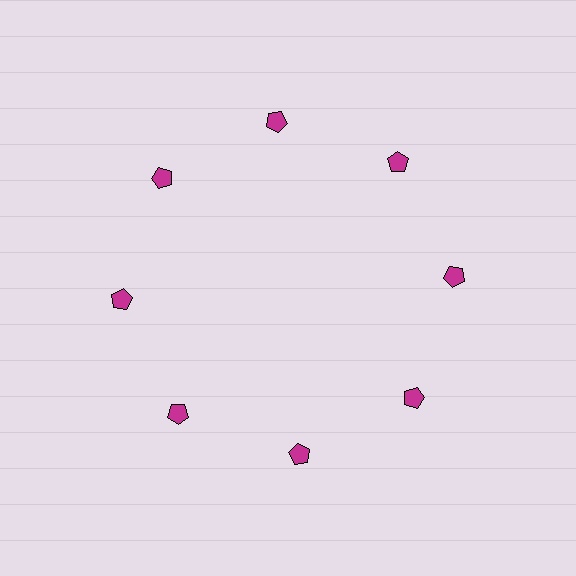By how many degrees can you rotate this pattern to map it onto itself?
The pattern maps onto itself every 45 degrees of rotation.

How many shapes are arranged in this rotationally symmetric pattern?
There are 8 shapes, arranged in 8 groups of 1.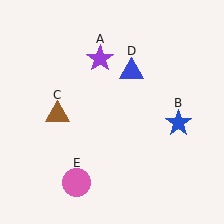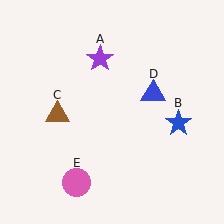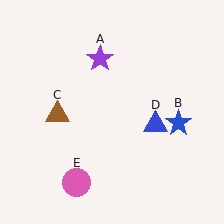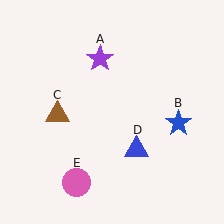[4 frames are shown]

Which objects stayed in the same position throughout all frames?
Purple star (object A) and blue star (object B) and brown triangle (object C) and pink circle (object E) remained stationary.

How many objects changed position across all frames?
1 object changed position: blue triangle (object D).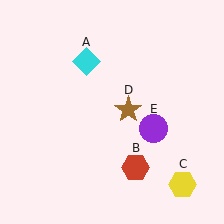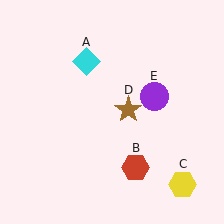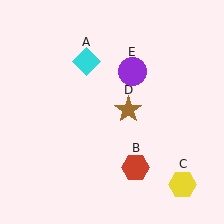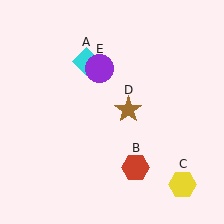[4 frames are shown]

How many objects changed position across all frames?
1 object changed position: purple circle (object E).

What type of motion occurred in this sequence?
The purple circle (object E) rotated counterclockwise around the center of the scene.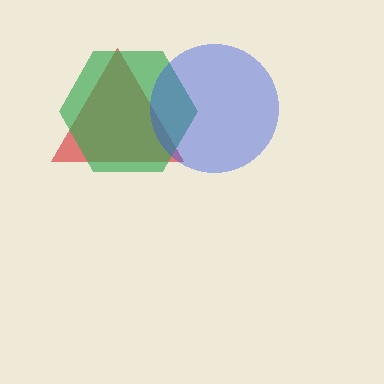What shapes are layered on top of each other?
The layered shapes are: a red triangle, a green hexagon, a blue circle.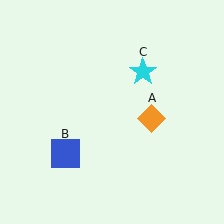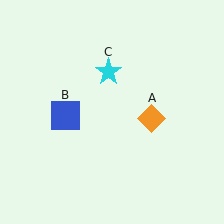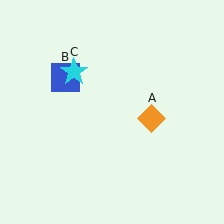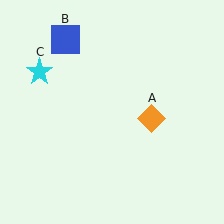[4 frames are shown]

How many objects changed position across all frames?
2 objects changed position: blue square (object B), cyan star (object C).